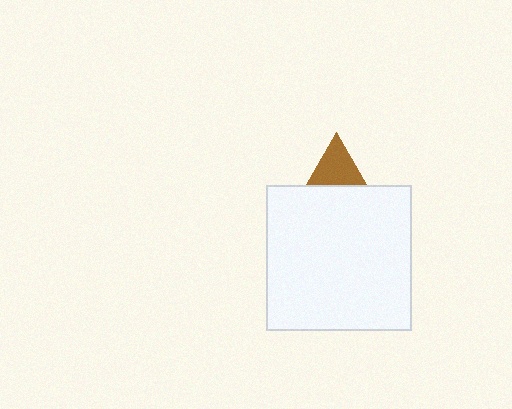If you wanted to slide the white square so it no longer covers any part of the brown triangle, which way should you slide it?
Slide it down — that is the most direct way to separate the two shapes.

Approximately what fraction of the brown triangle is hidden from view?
Roughly 62% of the brown triangle is hidden behind the white square.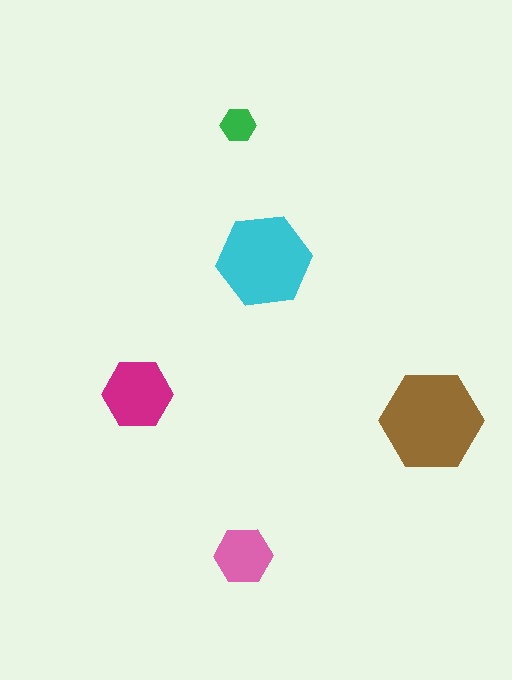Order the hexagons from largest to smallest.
the brown one, the cyan one, the magenta one, the pink one, the green one.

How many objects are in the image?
There are 5 objects in the image.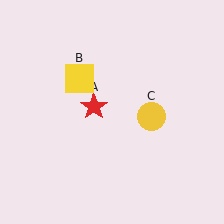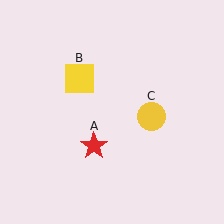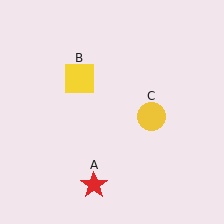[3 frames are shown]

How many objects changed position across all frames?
1 object changed position: red star (object A).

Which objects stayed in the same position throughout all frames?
Yellow square (object B) and yellow circle (object C) remained stationary.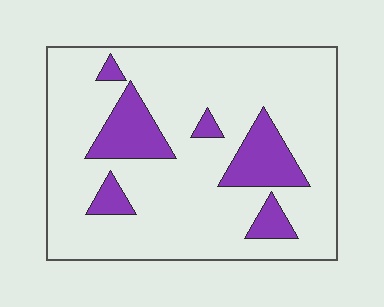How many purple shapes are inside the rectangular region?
6.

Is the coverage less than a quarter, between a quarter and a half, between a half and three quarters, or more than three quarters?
Less than a quarter.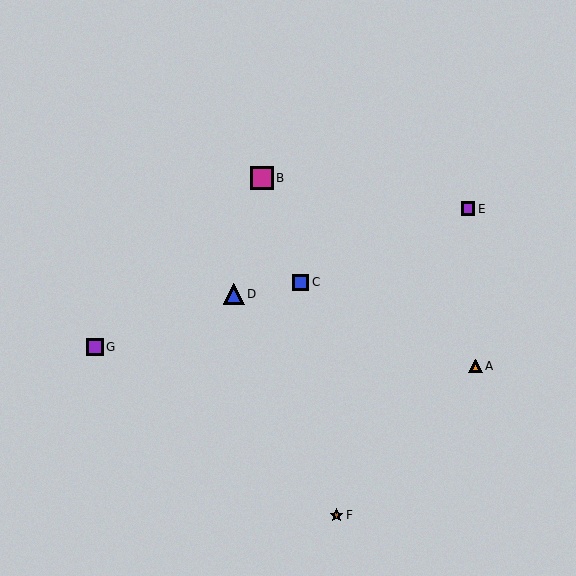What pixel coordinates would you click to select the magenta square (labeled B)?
Click at (262, 178) to select the magenta square B.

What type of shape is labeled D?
Shape D is a blue triangle.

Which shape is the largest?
The magenta square (labeled B) is the largest.